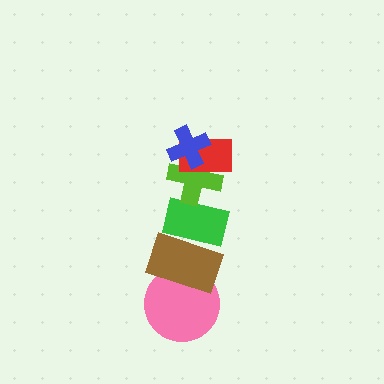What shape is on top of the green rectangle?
The lime cross is on top of the green rectangle.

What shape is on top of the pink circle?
The brown rectangle is on top of the pink circle.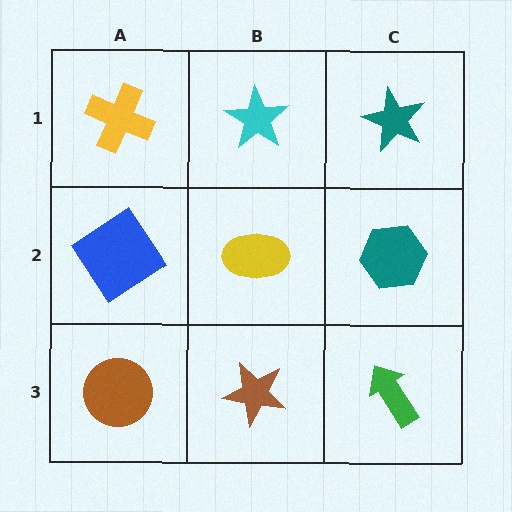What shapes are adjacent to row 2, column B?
A cyan star (row 1, column B), a brown star (row 3, column B), a blue diamond (row 2, column A), a teal hexagon (row 2, column C).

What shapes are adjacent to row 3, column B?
A yellow ellipse (row 2, column B), a brown circle (row 3, column A), a green arrow (row 3, column C).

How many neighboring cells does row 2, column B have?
4.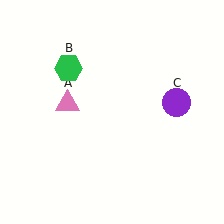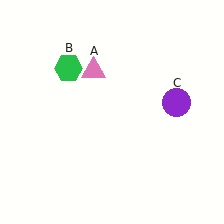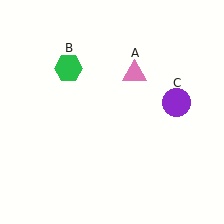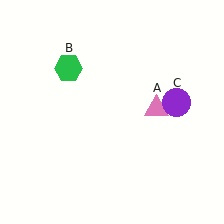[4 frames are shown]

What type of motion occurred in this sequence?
The pink triangle (object A) rotated clockwise around the center of the scene.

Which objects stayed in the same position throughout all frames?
Green hexagon (object B) and purple circle (object C) remained stationary.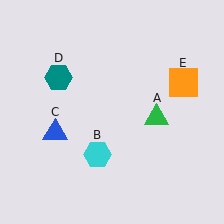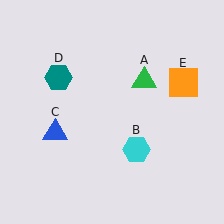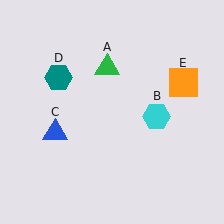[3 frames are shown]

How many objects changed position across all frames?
2 objects changed position: green triangle (object A), cyan hexagon (object B).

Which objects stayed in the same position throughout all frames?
Blue triangle (object C) and teal hexagon (object D) and orange square (object E) remained stationary.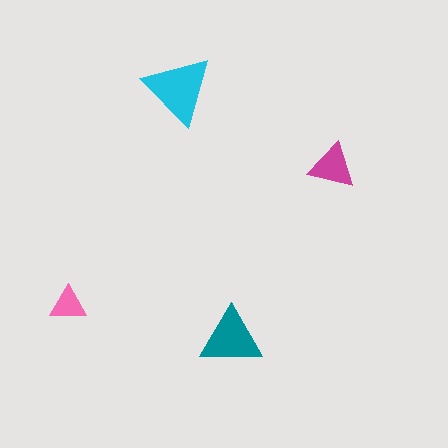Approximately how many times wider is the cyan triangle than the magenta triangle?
About 1.5 times wider.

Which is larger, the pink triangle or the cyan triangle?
The cyan one.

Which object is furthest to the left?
The pink triangle is leftmost.